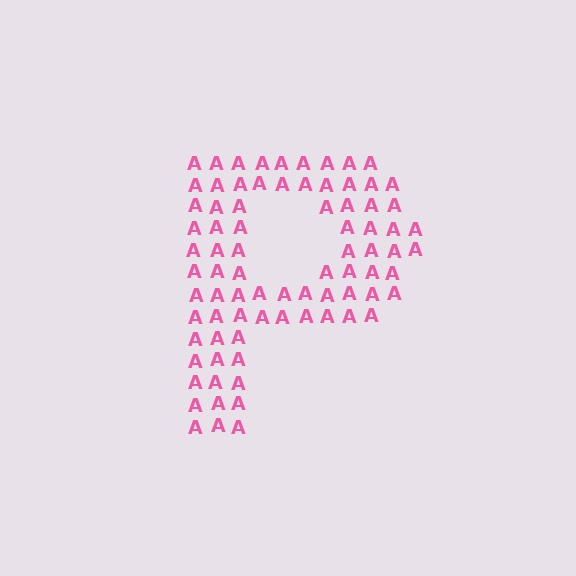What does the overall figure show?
The overall figure shows the letter P.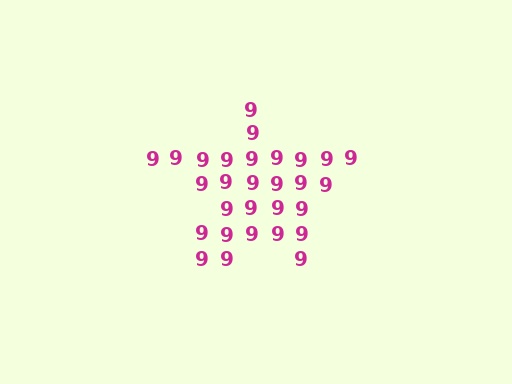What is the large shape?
The large shape is a star.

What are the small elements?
The small elements are digit 9's.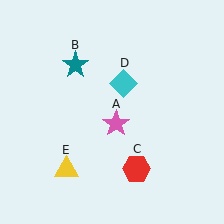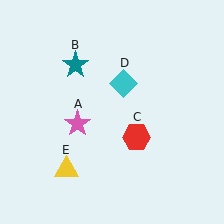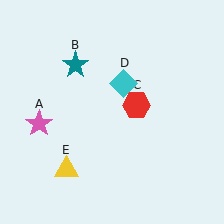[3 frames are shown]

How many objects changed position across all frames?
2 objects changed position: pink star (object A), red hexagon (object C).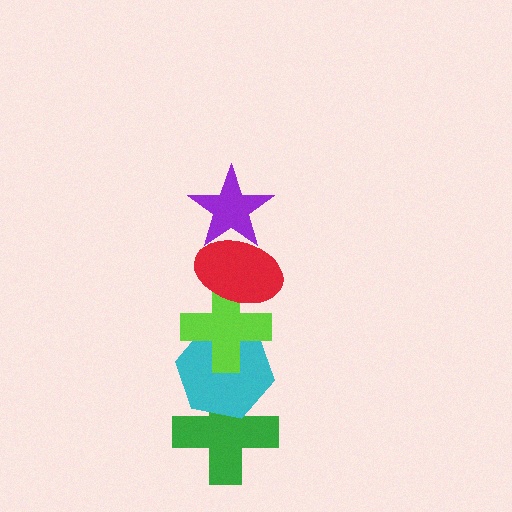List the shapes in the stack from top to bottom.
From top to bottom: the purple star, the red ellipse, the lime cross, the cyan hexagon, the green cross.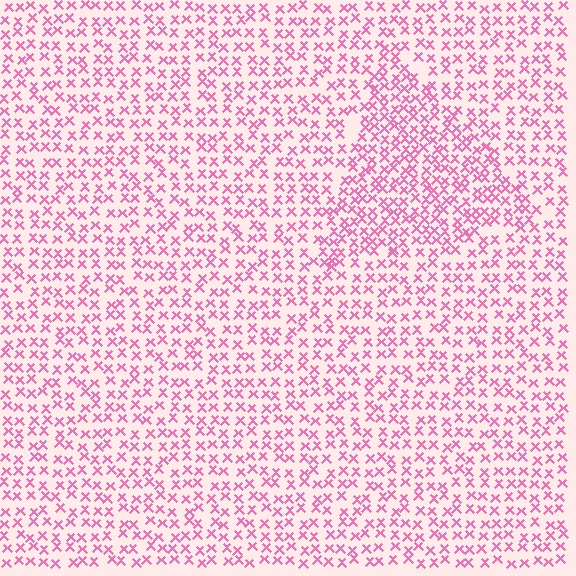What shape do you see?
I see a triangle.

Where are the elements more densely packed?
The elements are more densely packed inside the triangle boundary.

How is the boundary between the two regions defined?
The boundary is defined by a change in element density (approximately 1.6x ratio). All elements are the same color, size, and shape.